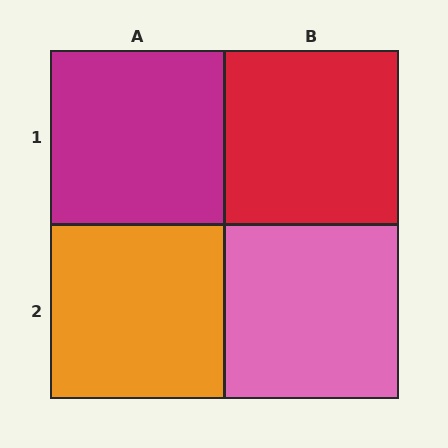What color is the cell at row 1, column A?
Magenta.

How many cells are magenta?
1 cell is magenta.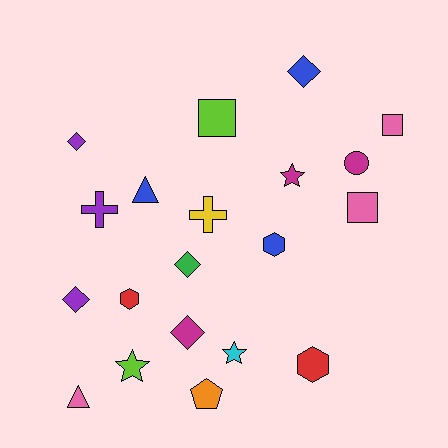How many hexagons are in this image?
There are 3 hexagons.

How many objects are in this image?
There are 20 objects.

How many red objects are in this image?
There are 2 red objects.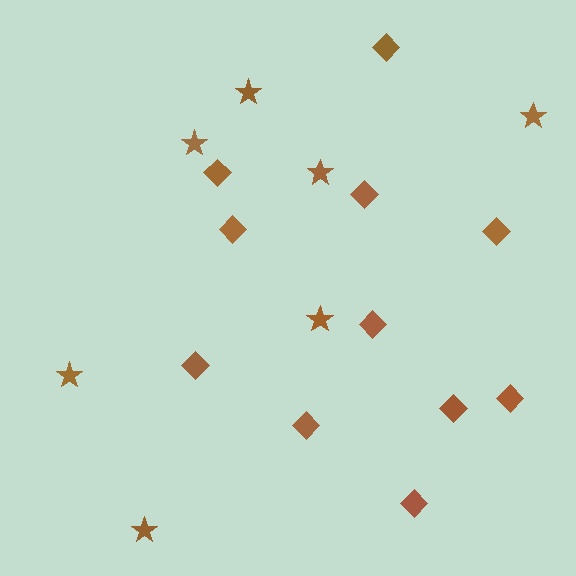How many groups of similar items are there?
There are 2 groups: one group of stars (7) and one group of diamonds (11).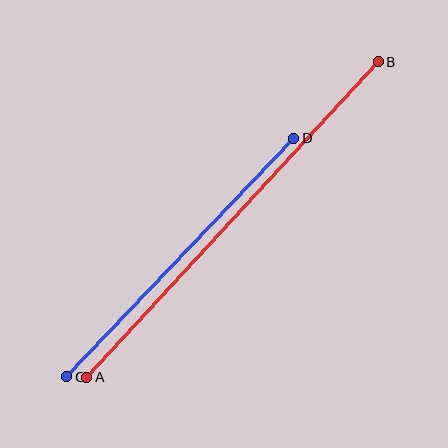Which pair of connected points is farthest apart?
Points A and B are farthest apart.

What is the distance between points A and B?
The distance is approximately 429 pixels.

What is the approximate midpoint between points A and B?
The midpoint is at approximately (232, 219) pixels.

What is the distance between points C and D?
The distance is approximately 329 pixels.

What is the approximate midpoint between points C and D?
The midpoint is at approximately (180, 257) pixels.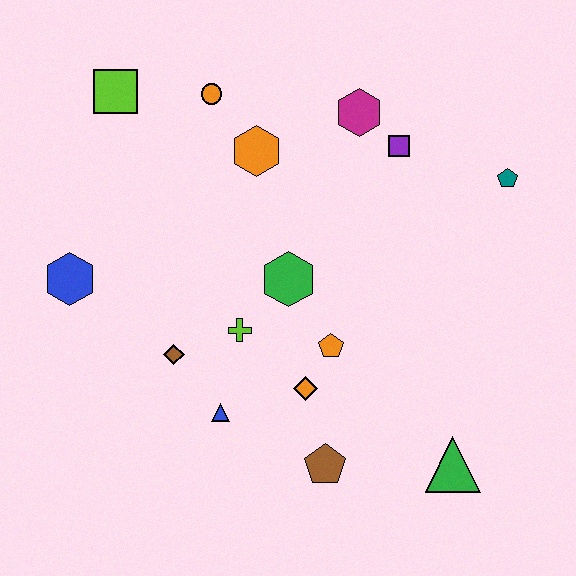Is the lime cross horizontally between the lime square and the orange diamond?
Yes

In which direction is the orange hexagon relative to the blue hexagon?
The orange hexagon is to the right of the blue hexagon.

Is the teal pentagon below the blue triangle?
No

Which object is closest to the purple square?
The magenta hexagon is closest to the purple square.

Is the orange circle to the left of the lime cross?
Yes